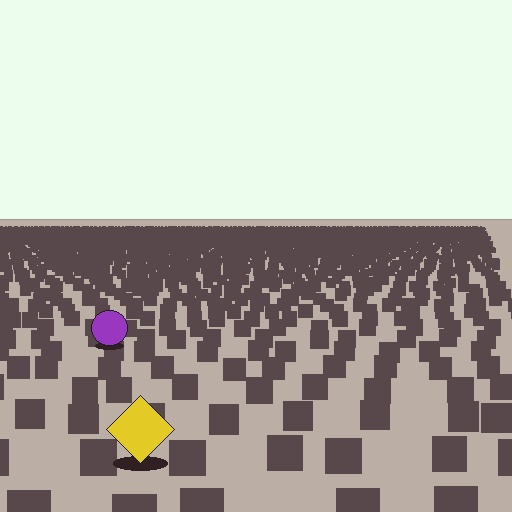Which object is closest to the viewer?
The yellow diamond is closest. The texture marks near it are larger and more spread out.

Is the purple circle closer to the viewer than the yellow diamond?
No. The yellow diamond is closer — you can tell from the texture gradient: the ground texture is coarser near it.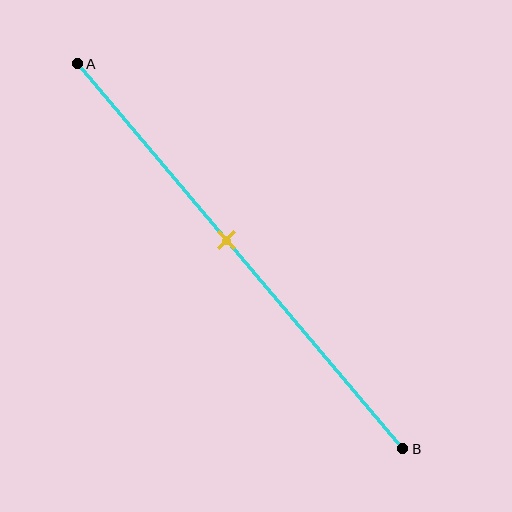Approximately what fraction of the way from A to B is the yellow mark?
The yellow mark is approximately 45% of the way from A to B.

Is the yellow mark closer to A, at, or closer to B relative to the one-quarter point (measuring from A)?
The yellow mark is closer to point B than the one-quarter point of segment AB.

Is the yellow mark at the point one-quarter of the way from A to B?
No, the mark is at about 45% from A, not at the 25% one-quarter point.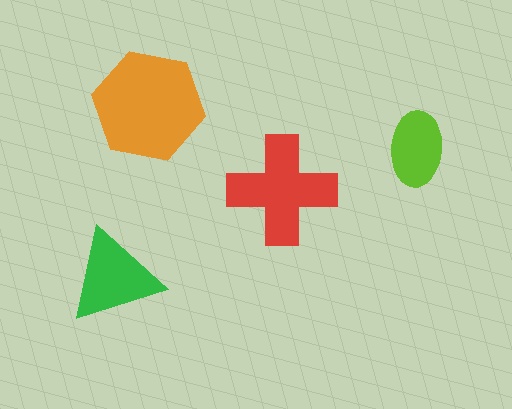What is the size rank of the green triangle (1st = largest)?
3rd.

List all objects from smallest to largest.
The lime ellipse, the green triangle, the red cross, the orange hexagon.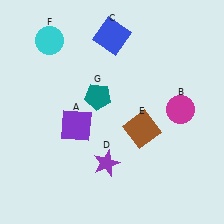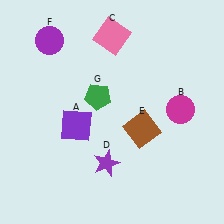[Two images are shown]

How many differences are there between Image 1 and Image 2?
There are 3 differences between the two images.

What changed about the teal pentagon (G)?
In Image 1, G is teal. In Image 2, it changed to green.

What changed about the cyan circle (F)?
In Image 1, F is cyan. In Image 2, it changed to purple.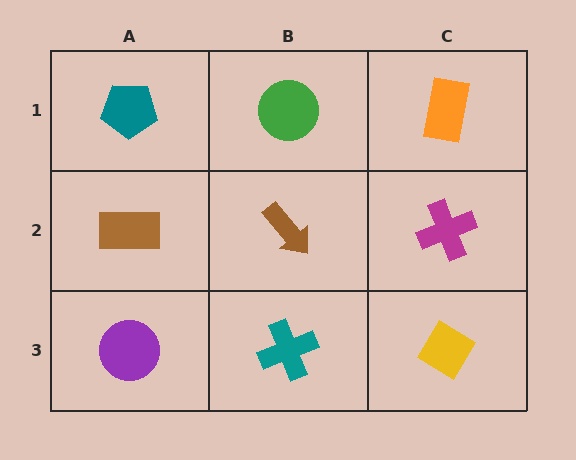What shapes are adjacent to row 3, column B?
A brown arrow (row 2, column B), a purple circle (row 3, column A), a yellow diamond (row 3, column C).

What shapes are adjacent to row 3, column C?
A magenta cross (row 2, column C), a teal cross (row 3, column B).